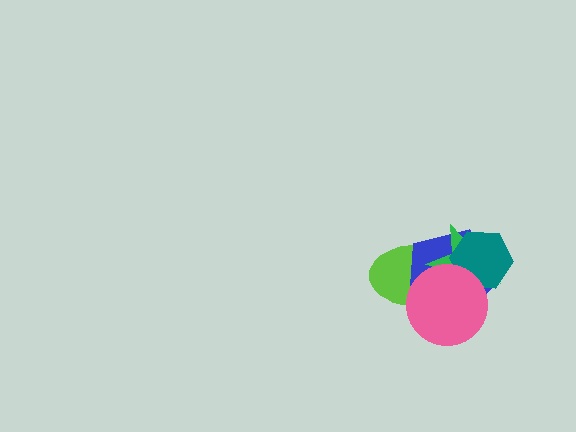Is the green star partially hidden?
Yes, it is partially covered by another shape.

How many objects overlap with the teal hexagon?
4 objects overlap with the teal hexagon.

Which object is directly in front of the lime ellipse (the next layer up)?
The blue pentagon is directly in front of the lime ellipse.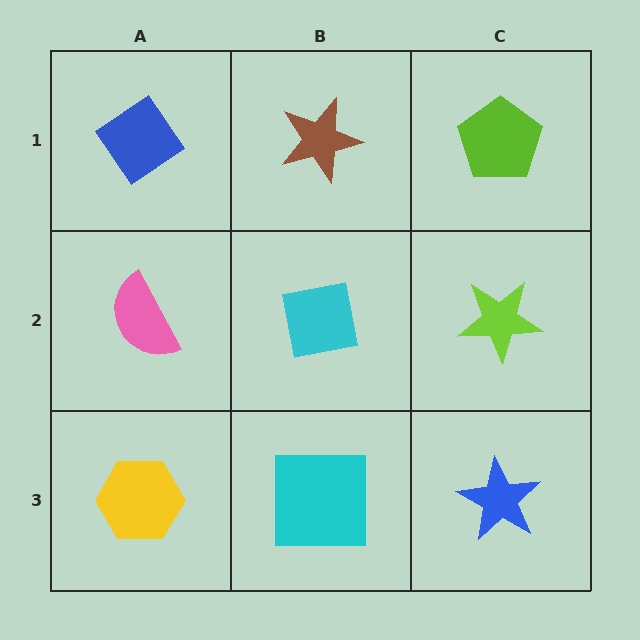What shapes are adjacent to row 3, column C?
A lime star (row 2, column C), a cyan square (row 3, column B).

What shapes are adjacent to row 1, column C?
A lime star (row 2, column C), a brown star (row 1, column B).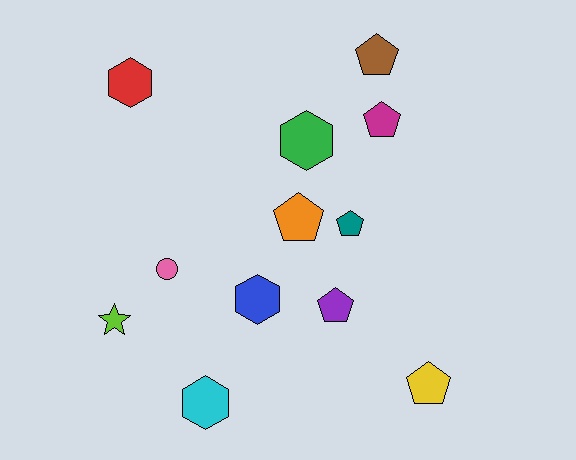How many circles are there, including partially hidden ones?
There is 1 circle.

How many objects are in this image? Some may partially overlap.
There are 12 objects.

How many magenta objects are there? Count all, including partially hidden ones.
There is 1 magenta object.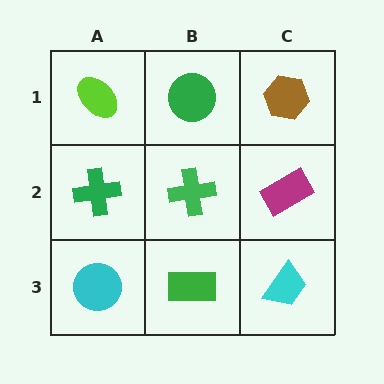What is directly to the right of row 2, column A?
A green cross.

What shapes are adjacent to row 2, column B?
A green circle (row 1, column B), a green rectangle (row 3, column B), a green cross (row 2, column A), a magenta rectangle (row 2, column C).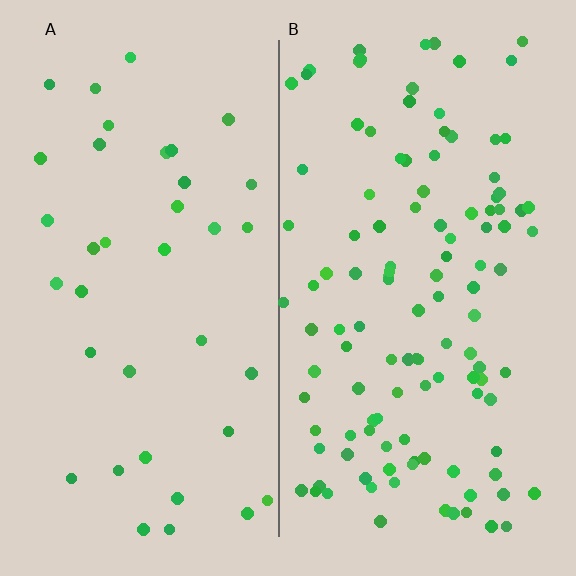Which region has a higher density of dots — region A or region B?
B (the right).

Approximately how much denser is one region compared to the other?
Approximately 3.2× — region B over region A.